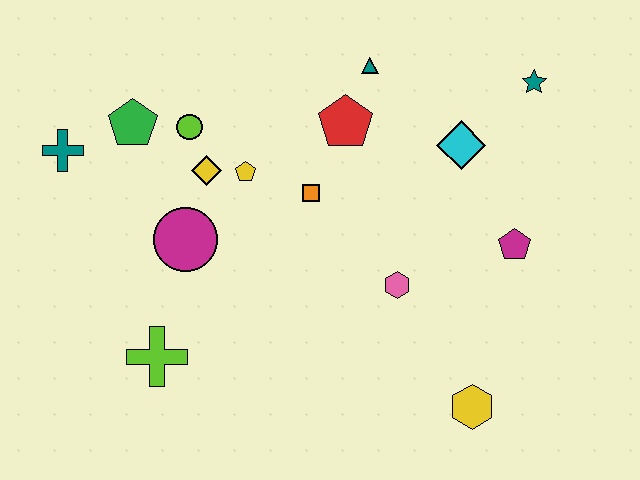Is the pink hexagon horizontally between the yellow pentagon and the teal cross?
No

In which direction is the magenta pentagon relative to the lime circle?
The magenta pentagon is to the right of the lime circle.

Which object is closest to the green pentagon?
The lime circle is closest to the green pentagon.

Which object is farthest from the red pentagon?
The yellow hexagon is farthest from the red pentagon.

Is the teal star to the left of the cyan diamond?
No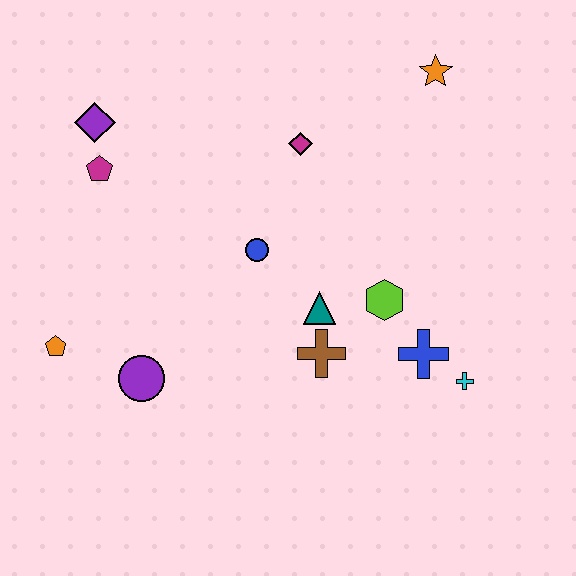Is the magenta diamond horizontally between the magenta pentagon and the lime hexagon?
Yes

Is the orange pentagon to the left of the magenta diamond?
Yes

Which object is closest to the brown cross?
The teal triangle is closest to the brown cross.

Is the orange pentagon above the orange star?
No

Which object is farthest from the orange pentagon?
The orange star is farthest from the orange pentagon.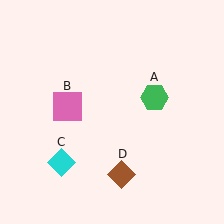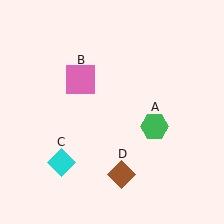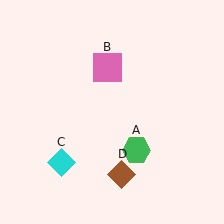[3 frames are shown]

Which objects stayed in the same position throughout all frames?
Cyan diamond (object C) and brown diamond (object D) remained stationary.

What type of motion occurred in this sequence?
The green hexagon (object A), pink square (object B) rotated clockwise around the center of the scene.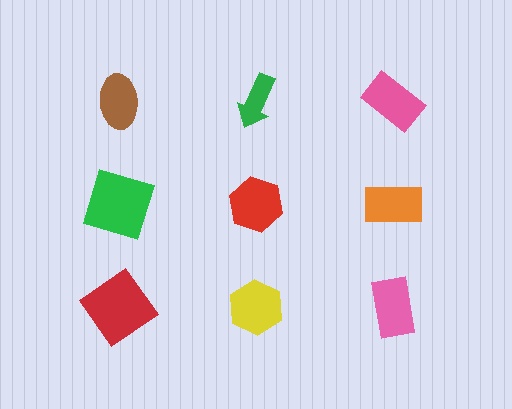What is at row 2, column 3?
An orange rectangle.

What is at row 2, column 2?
A red hexagon.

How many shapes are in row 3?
3 shapes.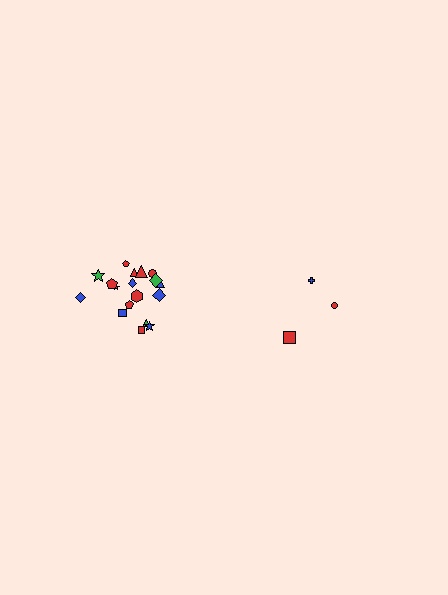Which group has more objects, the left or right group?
The left group.